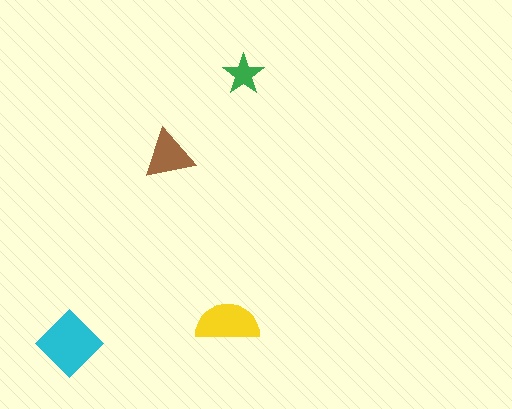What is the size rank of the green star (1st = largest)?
4th.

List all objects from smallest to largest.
The green star, the brown triangle, the yellow semicircle, the cyan diamond.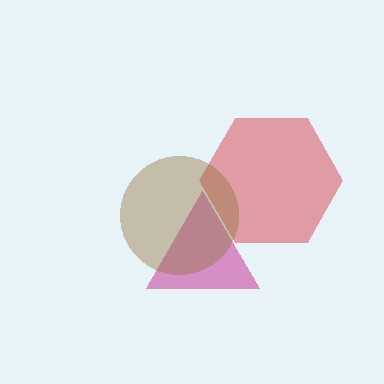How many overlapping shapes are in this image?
There are 3 overlapping shapes in the image.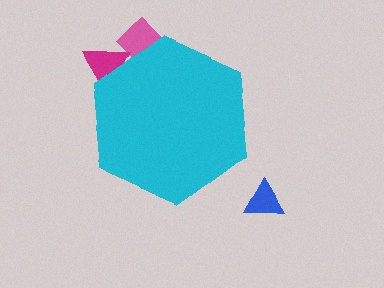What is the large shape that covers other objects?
A cyan hexagon.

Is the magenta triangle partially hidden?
Yes, the magenta triangle is partially hidden behind the cyan hexagon.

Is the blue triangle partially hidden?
No, the blue triangle is fully visible.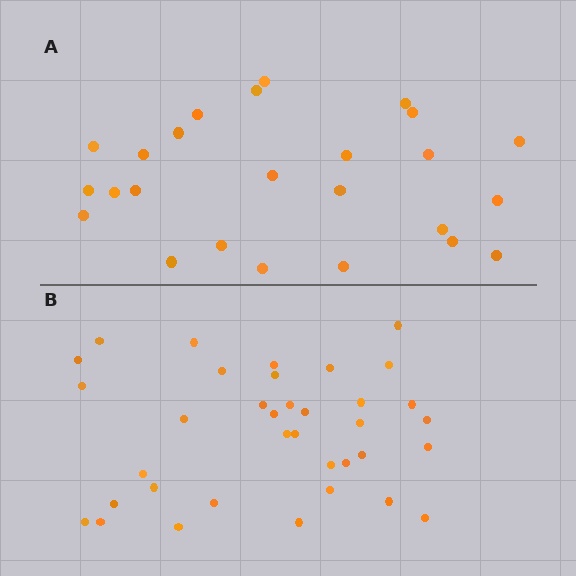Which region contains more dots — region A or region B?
Region B (the bottom region) has more dots.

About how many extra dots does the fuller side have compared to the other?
Region B has roughly 12 or so more dots than region A.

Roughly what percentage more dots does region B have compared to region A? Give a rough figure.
About 45% more.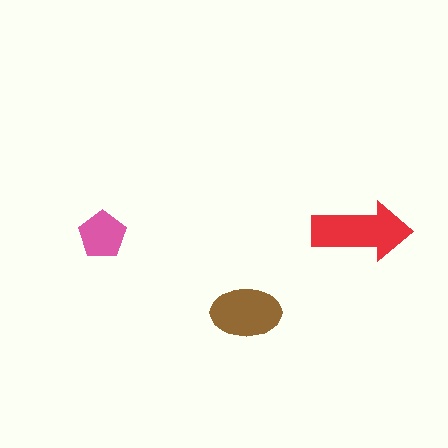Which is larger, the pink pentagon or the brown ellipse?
The brown ellipse.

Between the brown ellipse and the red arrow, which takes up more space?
The red arrow.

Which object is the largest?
The red arrow.